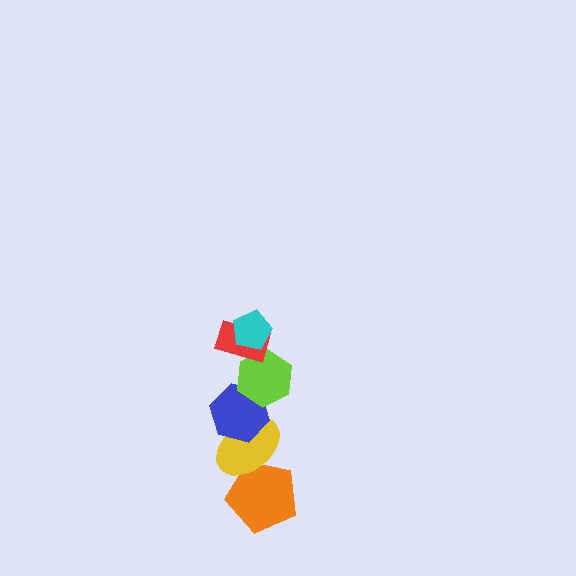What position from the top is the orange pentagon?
The orange pentagon is 6th from the top.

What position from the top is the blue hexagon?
The blue hexagon is 4th from the top.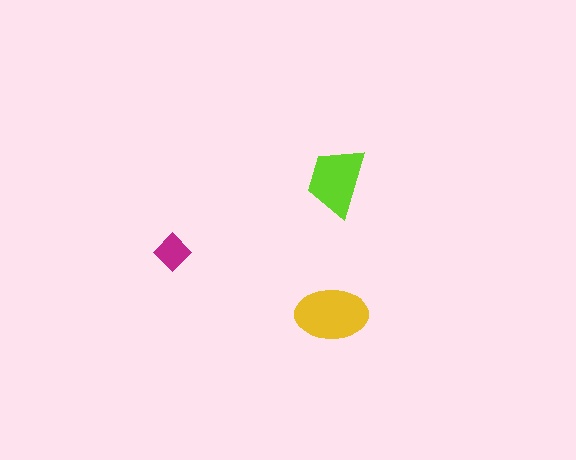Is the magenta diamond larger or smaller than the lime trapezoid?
Smaller.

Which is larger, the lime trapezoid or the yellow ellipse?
The yellow ellipse.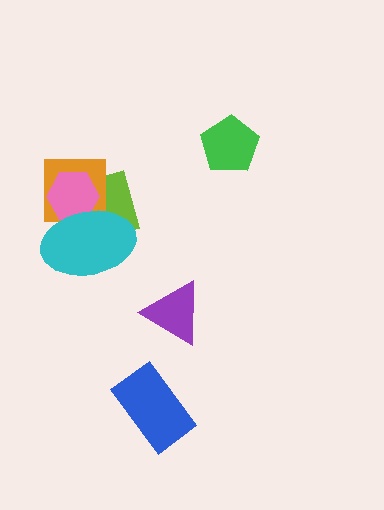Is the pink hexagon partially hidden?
Yes, it is partially covered by another shape.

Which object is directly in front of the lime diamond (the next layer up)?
The orange square is directly in front of the lime diamond.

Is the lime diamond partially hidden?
Yes, it is partially covered by another shape.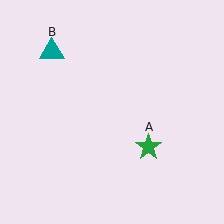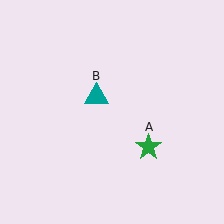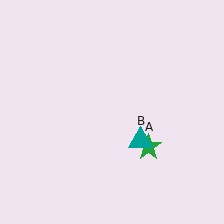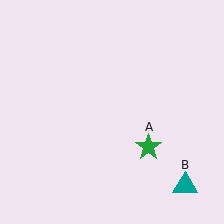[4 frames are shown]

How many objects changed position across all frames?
1 object changed position: teal triangle (object B).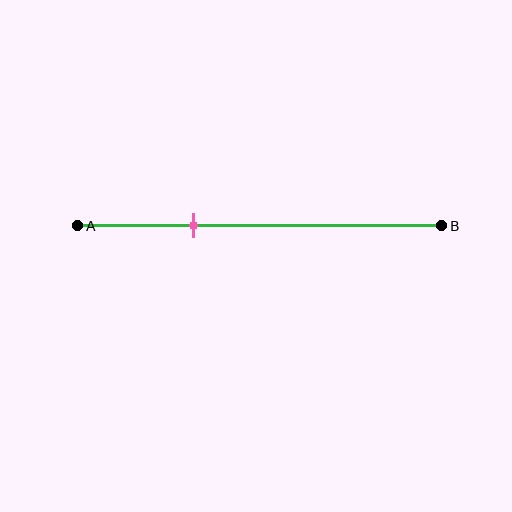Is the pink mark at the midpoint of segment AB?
No, the mark is at about 30% from A, not at the 50% midpoint.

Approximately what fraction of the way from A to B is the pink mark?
The pink mark is approximately 30% of the way from A to B.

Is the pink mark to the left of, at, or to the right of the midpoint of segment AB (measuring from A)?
The pink mark is to the left of the midpoint of segment AB.